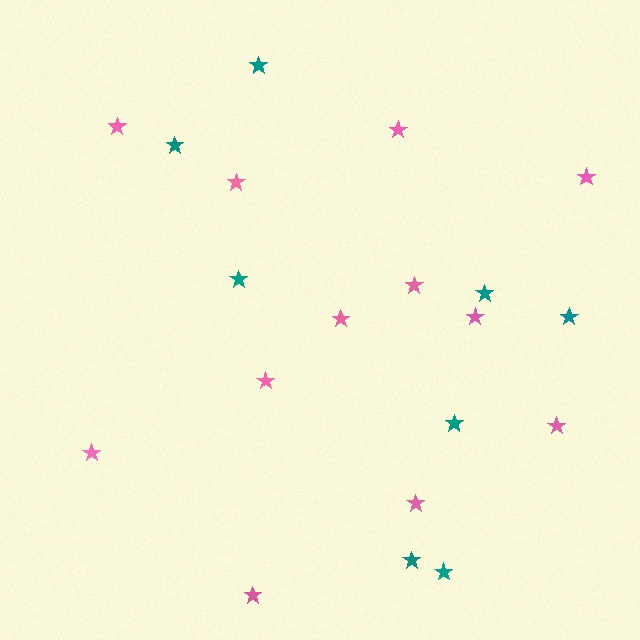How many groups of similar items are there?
There are 2 groups: one group of pink stars (12) and one group of teal stars (8).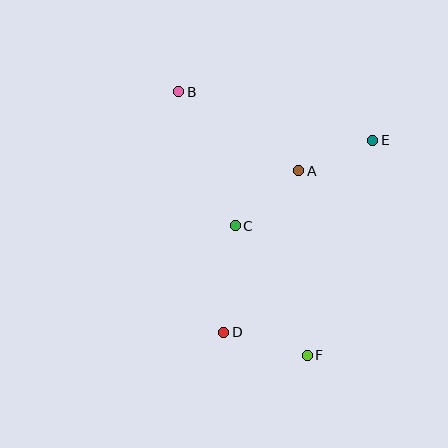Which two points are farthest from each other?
Points B and F are farthest from each other.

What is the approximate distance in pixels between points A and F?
The distance between A and F is approximately 185 pixels.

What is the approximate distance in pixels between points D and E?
The distance between D and E is approximately 243 pixels.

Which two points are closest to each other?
Points A and E are closest to each other.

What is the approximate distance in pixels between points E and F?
The distance between E and F is approximately 225 pixels.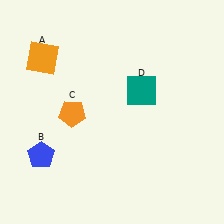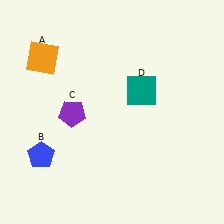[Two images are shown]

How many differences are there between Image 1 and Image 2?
There is 1 difference between the two images.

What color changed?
The pentagon (C) changed from orange in Image 1 to purple in Image 2.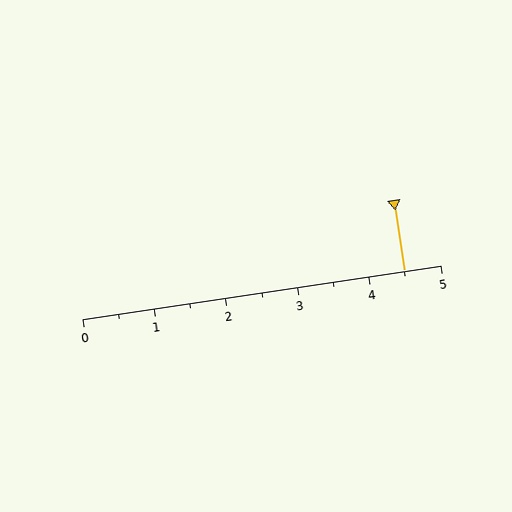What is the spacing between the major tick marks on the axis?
The major ticks are spaced 1 apart.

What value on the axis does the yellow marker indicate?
The marker indicates approximately 4.5.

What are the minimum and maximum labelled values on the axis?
The axis runs from 0 to 5.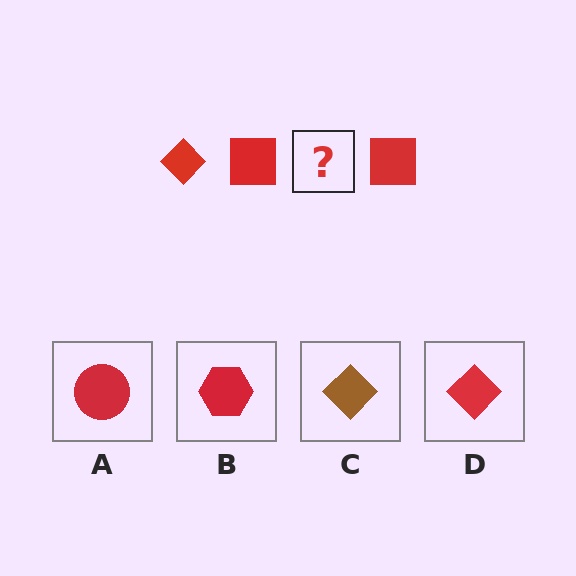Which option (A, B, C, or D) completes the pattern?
D.